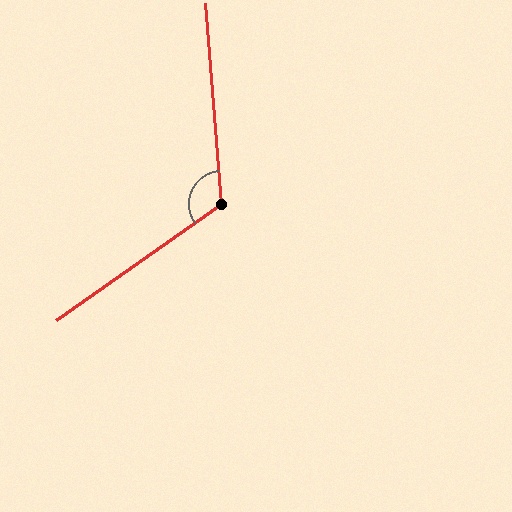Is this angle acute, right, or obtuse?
It is obtuse.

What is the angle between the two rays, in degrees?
Approximately 120 degrees.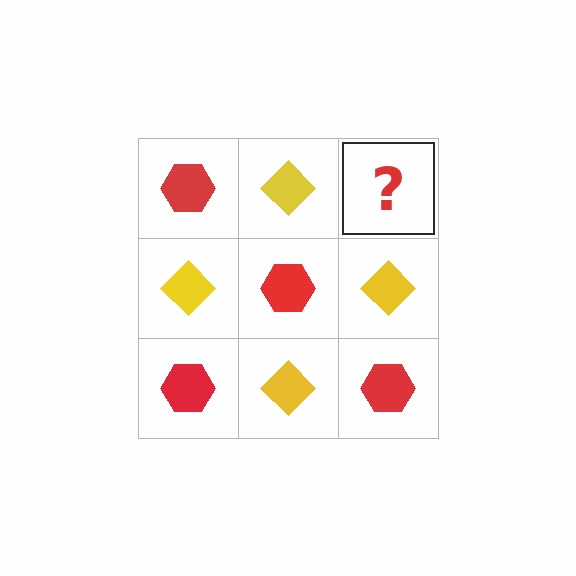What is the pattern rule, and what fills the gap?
The rule is that it alternates red hexagon and yellow diamond in a checkerboard pattern. The gap should be filled with a red hexagon.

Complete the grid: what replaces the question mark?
The question mark should be replaced with a red hexagon.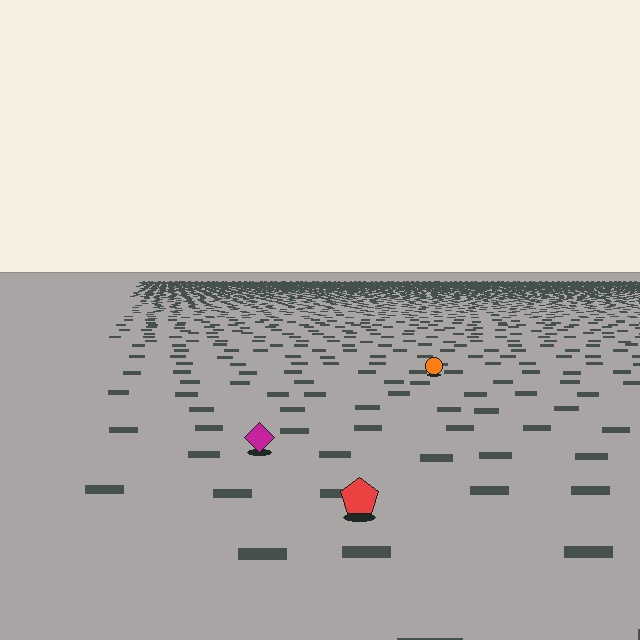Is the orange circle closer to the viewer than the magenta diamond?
No. The magenta diamond is closer — you can tell from the texture gradient: the ground texture is coarser near it.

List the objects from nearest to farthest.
From nearest to farthest: the red pentagon, the magenta diamond, the orange circle.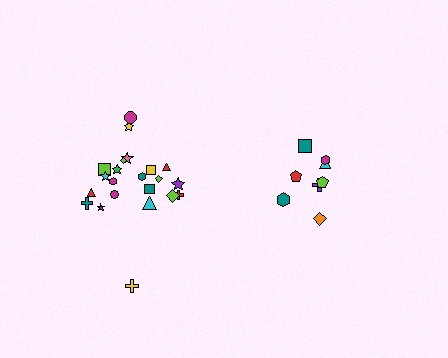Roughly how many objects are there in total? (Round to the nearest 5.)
Roughly 30 objects in total.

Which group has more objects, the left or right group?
The left group.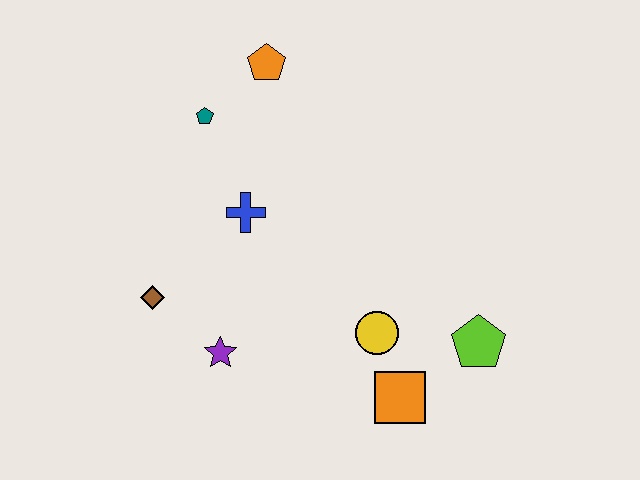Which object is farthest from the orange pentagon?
The orange square is farthest from the orange pentagon.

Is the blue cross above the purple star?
Yes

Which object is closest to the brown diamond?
The purple star is closest to the brown diamond.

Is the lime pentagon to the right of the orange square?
Yes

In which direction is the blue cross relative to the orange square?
The blue cross is above the orange square.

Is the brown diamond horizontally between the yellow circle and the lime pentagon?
No